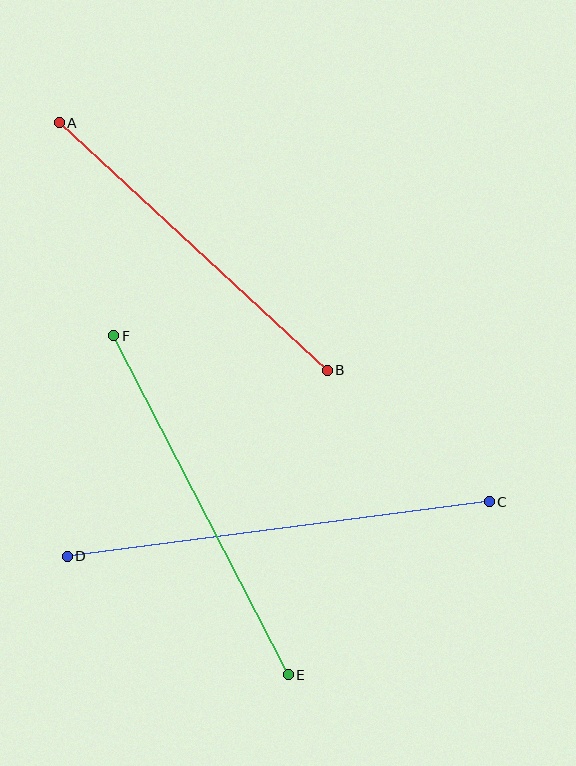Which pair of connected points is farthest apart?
Points C and D are farthest apart.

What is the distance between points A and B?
The distance is approximately 365 pixels.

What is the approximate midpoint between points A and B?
The midpoint is at approximately (193, 247) pixels.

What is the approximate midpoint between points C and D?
The midpoint is at approximately (278, 529) pixels.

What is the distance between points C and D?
The distance is approximately 425 pixels.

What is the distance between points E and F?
The distance is approximately 381 pixels.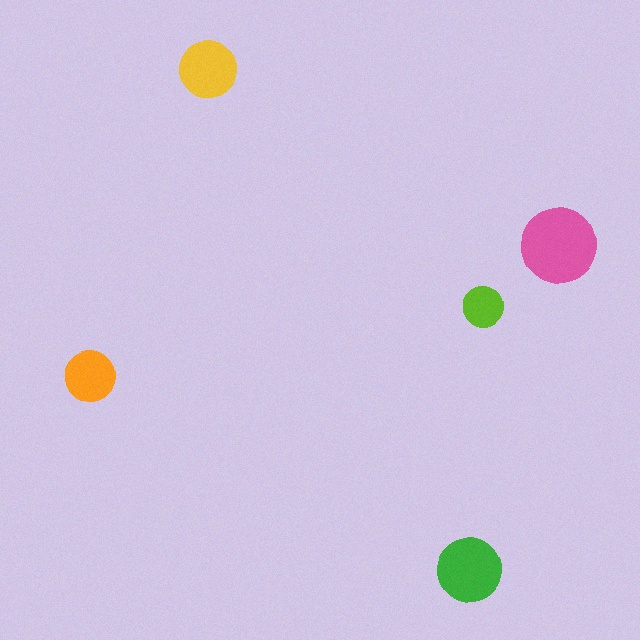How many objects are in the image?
There are 5 objects in the image.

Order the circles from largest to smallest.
the pink one, the green one, the yellow one, the orange one, the lime one.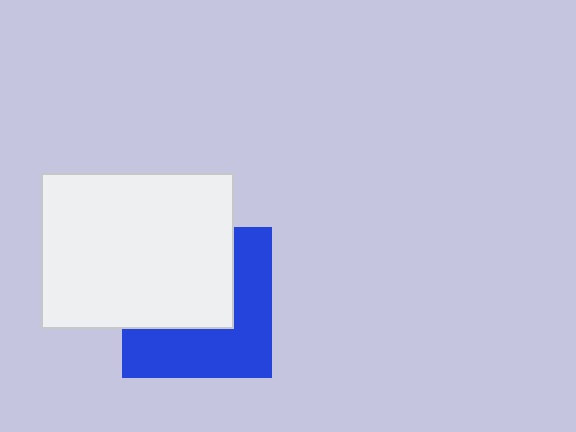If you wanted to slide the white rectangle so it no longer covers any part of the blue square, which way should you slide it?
Slide it toward the upper-left — that is the most direct way to separate the two shapes.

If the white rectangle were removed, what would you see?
You would see the complete blue square.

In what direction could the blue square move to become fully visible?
The blue square could move toward the lower-right. That would shift it out from behind the white rectangle entirely.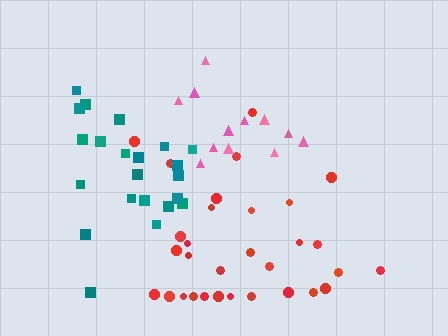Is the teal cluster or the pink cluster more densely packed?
Teal.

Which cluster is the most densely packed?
Teal.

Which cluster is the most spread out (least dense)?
Red.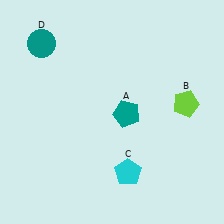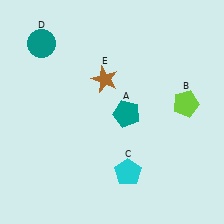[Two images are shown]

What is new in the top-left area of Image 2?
A brown star (E) was added in the top-left area of Image 2.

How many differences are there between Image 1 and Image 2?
There is 1 difference between the two images.